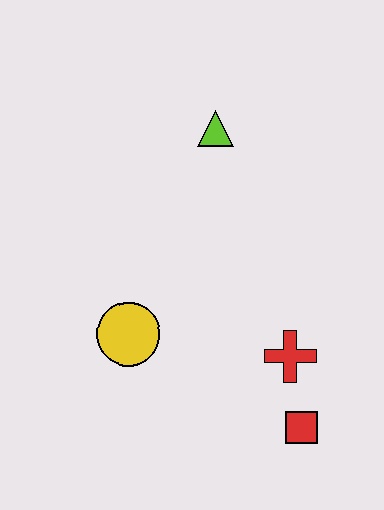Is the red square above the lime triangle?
No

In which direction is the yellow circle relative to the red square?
The yellow circle is to the left of the red square.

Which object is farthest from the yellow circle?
The lime triangle is farthest from the yellow circle.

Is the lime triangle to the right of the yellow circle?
Yes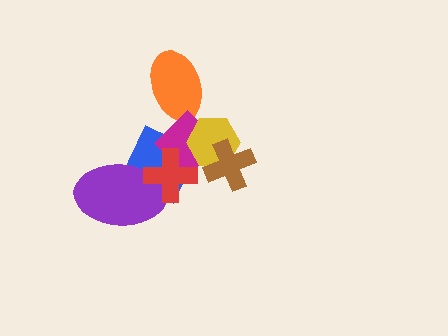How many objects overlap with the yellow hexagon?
3 objects overlap with the yellow hexagon.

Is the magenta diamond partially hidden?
Yes, it is partially covered by another shape.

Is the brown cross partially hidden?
No, no other shape covers it.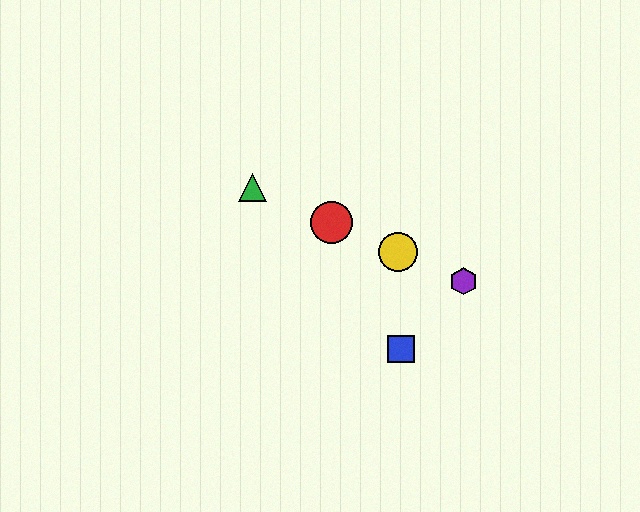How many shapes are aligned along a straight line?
4 shapes (the red circle, the green triangle, the yellow circle, the purple hexagon) are aligned along a straight line.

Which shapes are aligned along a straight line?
The red circle, the green triangle, the yellow circle, the purple hexagon are aligned along a straight line.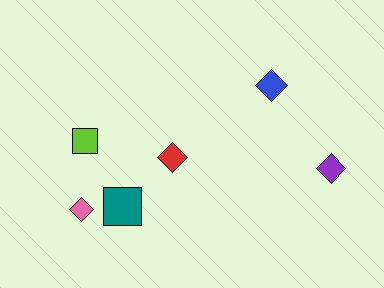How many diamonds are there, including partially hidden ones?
There are 4 diamonds.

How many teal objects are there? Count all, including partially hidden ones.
There is 1 teal object.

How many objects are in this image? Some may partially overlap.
There are 6 objects.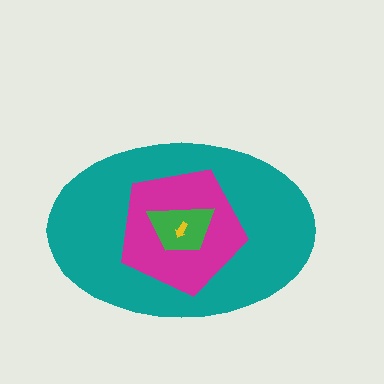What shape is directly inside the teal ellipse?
The magenta pentagon.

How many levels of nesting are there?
4.